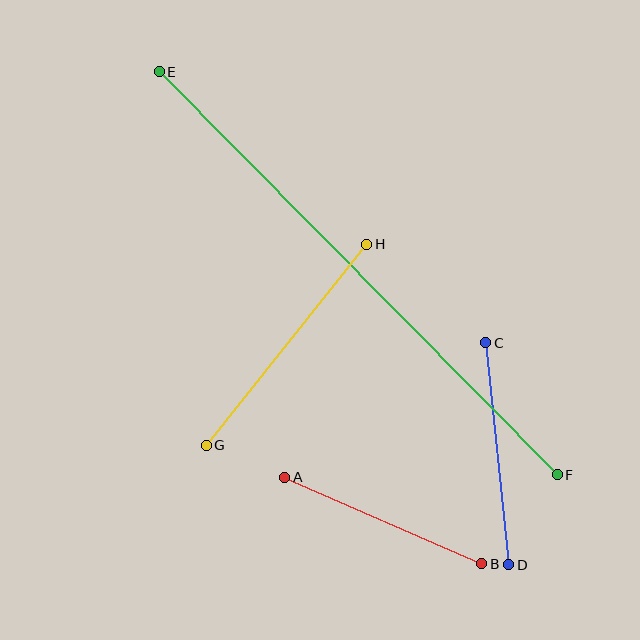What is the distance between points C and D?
The distance is approximately 223 pixels.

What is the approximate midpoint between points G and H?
The midpoint is at approximately (287, 345) pixels.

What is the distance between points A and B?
The distance is approximately 215 pixels.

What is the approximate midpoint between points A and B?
The midpoint is at approximately (383, 520) pixels.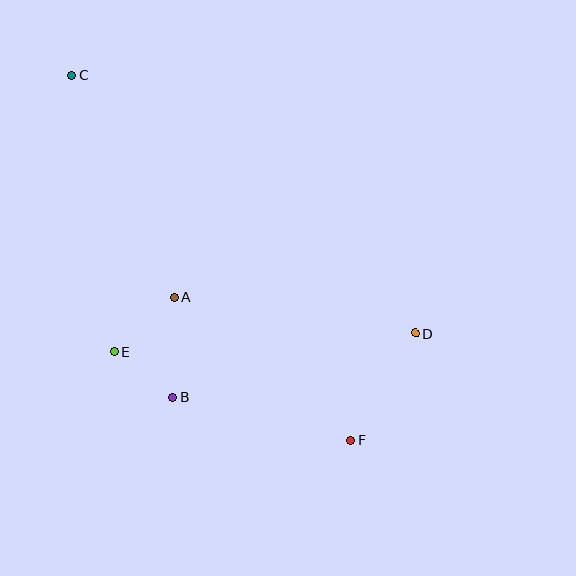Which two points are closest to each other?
Points B and E are closest to each other.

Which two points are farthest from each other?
Points C and F are farthest from each other.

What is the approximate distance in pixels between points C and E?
The distance between C and E is approximately 280 pixels.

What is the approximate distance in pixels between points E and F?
The distance between E and F is approximately 252 pixels.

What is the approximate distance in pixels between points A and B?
The distance between A and B is approximately 100 pixels.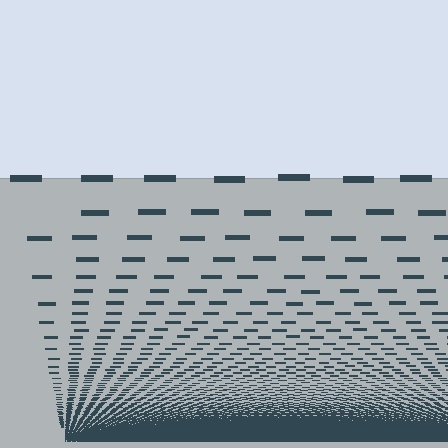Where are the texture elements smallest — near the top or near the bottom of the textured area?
Near the bottom.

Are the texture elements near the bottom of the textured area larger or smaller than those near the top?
Smaller. The gradient is inverted — elements near the bottom are smaller and denser.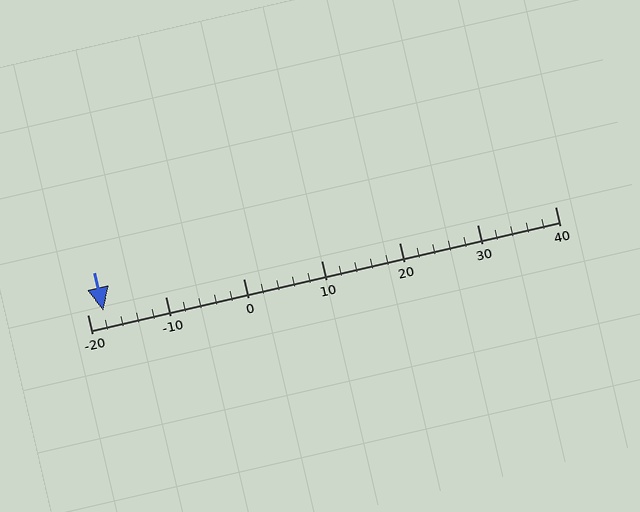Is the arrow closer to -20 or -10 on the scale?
The arrow is closer to -20.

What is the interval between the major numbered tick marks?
The major tick marks are spaced 10 units apart.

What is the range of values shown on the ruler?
The ruler shows values from -20 to 40.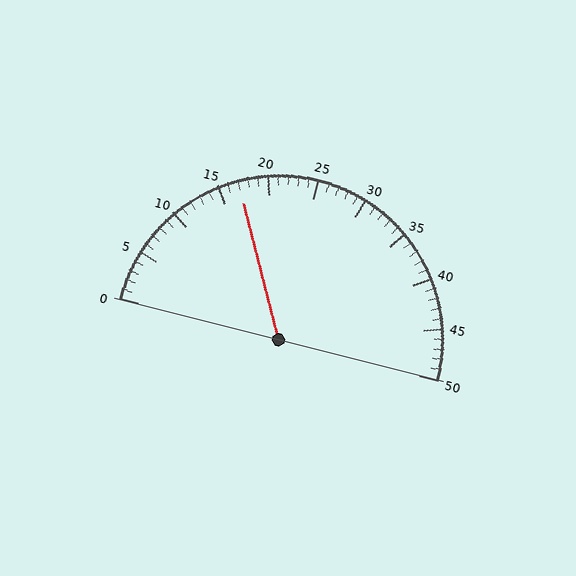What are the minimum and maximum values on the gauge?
The gauge ranges from 0 to 50.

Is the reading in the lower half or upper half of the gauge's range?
The reading is in the lower half of the range (0 to 50).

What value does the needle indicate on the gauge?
The needle indicates approximately 17.